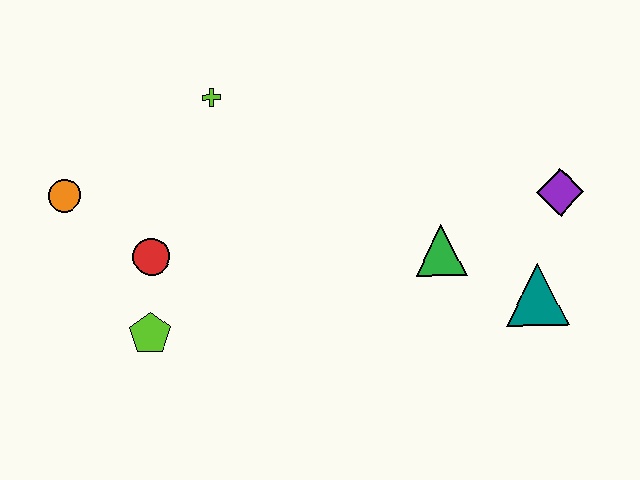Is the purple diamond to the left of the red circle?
No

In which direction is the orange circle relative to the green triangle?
The orange circle is to the left of the green triangle.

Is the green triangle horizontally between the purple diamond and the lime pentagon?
Yes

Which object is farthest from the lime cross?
The teal triangle is farthest from the lime cross.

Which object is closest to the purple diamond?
The teal triangle is closest to the purple diamond.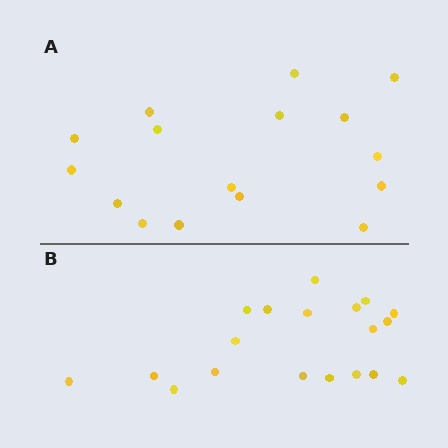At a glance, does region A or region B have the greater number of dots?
Region B (the bottom region) has more dots.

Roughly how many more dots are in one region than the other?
Region B has just a few more — roughly 2 or 3 more dots than region A.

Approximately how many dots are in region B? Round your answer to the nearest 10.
About 20 dots. (The exact count is 19, which rounds to 20.)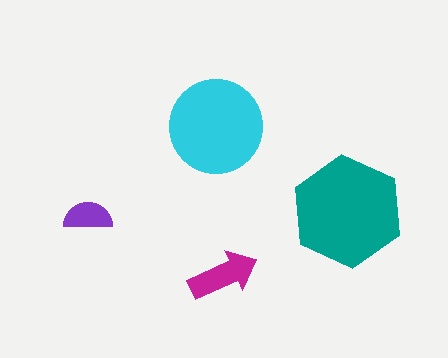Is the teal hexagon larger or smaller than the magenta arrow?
Larger.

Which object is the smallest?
The purple semicircle.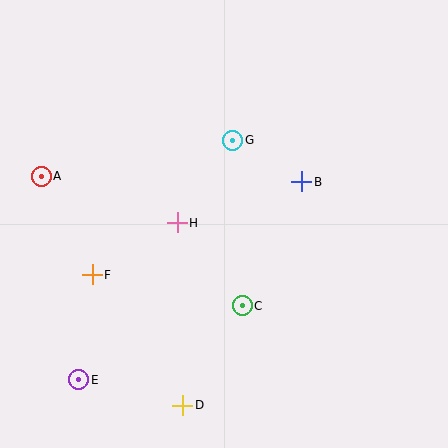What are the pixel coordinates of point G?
Point G is at (233, 140).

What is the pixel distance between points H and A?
The distance between H and A is 144 pixels.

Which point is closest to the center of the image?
Point H at (177, 223) is closest to the center.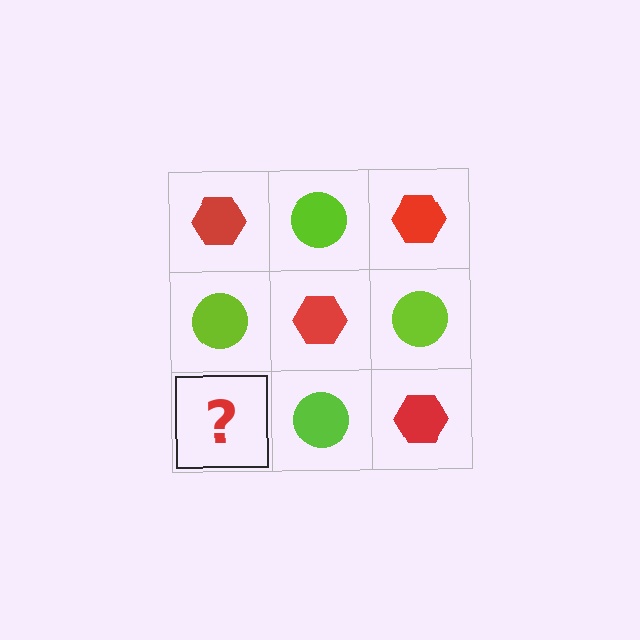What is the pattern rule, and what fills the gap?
The rule is that it alternates red hexagon and lime circle in a checkerboard pattern. The gap should be filled with a red hexagon.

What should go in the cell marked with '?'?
The missing cell should contain a red hexagon.